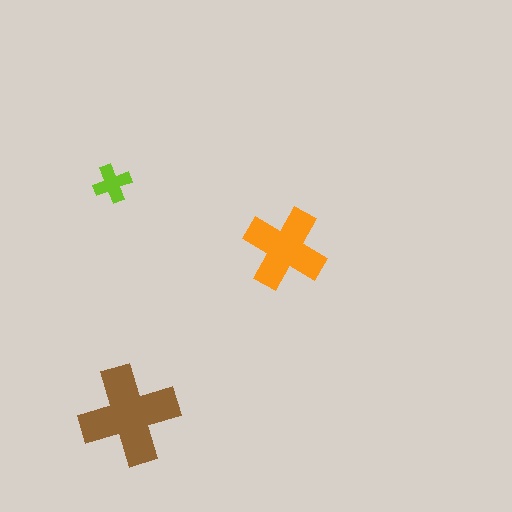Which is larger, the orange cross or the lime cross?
The orange one.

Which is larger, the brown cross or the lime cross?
The brown one.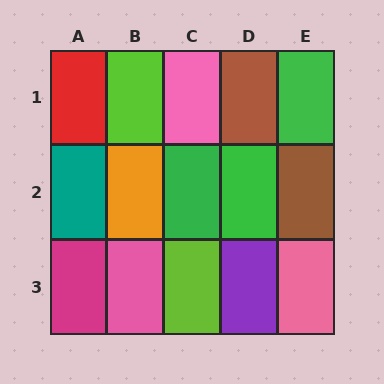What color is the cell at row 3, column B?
Pink.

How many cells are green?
3 cells are green.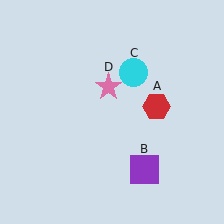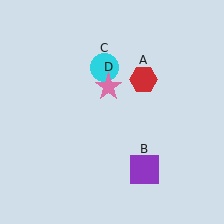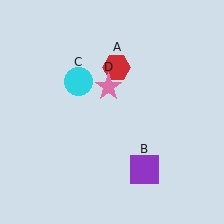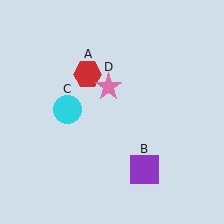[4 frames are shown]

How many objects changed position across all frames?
2 objects changed position: red hexagon (object A), cyan circle (object C).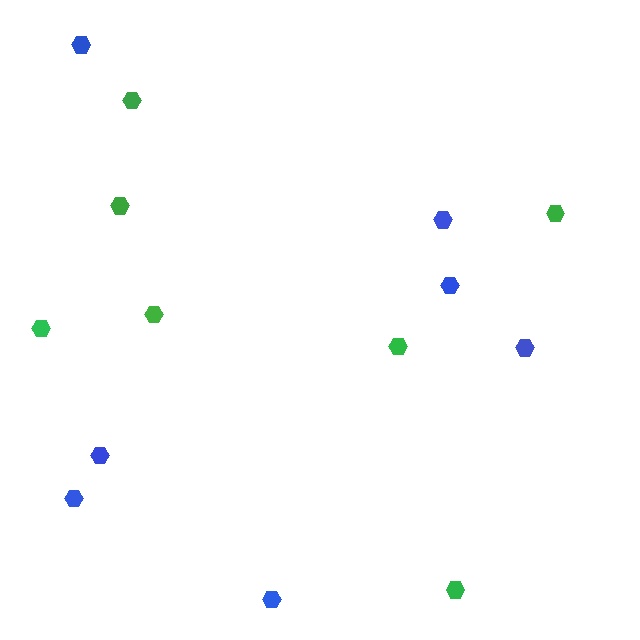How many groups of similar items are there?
There are 2 groups: one group of blue hexagons (7) and one group of green hexagons (7).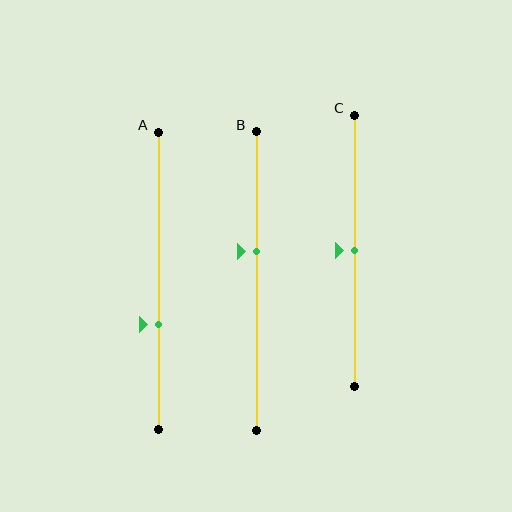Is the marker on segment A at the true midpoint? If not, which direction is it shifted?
No, the marker on segment A is shifted downward by about 15% of the segment length.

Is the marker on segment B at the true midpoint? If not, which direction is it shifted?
No, the marker on segment B is shifted upward by about 10% of the segment length.